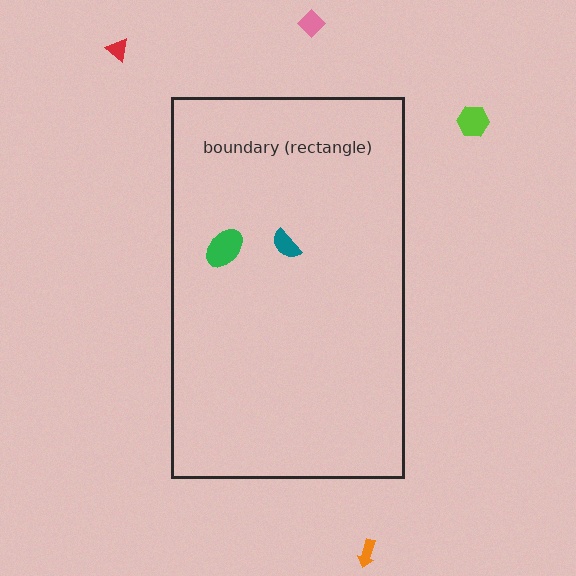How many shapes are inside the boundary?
2 inside, 4 outside.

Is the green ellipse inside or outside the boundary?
Inside.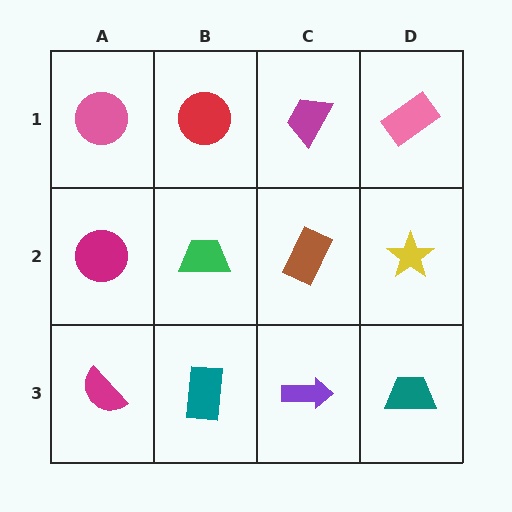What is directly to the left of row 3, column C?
A teal rectangle.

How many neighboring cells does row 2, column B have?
4.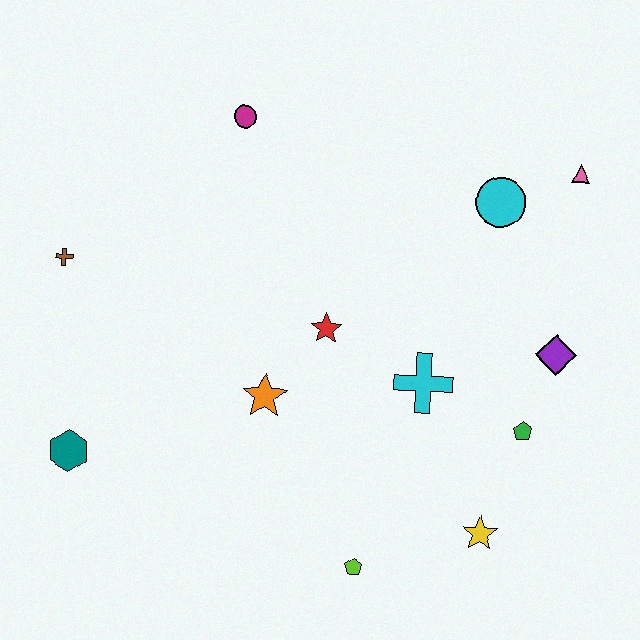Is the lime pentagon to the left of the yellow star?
Yes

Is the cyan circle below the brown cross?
No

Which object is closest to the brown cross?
The teal hexagon is closest to the brown cross.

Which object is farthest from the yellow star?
The brown cross is farthest from the yellow star.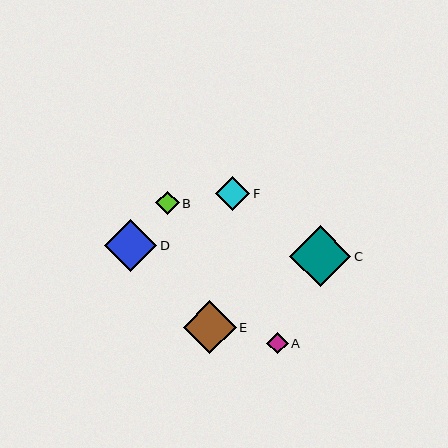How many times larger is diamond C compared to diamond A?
Diamond C is approximately 2.9 times the size of diamond A.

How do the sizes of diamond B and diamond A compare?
Diamond B and diamond A are approximately the same size.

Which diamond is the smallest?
Diamond A is the smallest with a size of approximately 21 pixels.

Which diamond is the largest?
Diamond C is the largest with a size of approximately 61 pixels.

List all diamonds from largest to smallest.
From largest to smallest: C, E, D, F, B, A.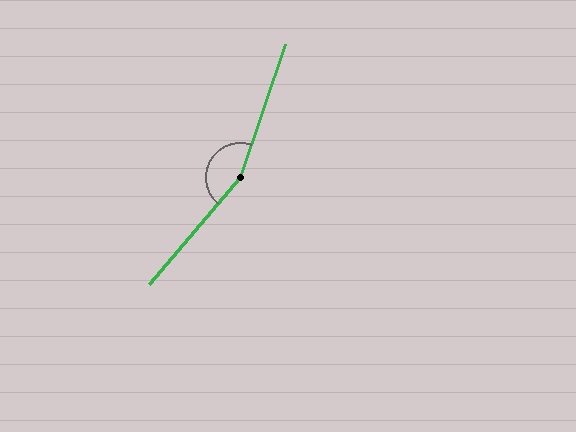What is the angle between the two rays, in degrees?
Approximately 159 degrees.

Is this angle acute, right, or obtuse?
It is obtuse.